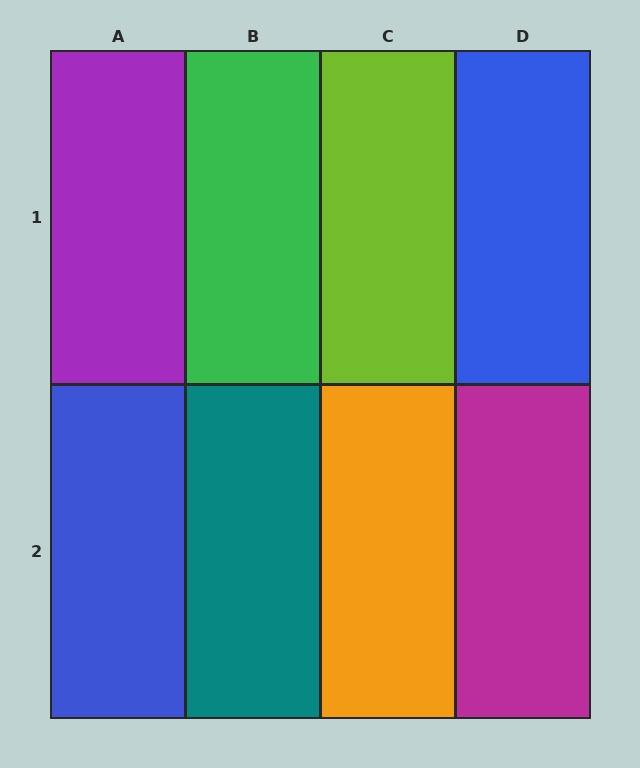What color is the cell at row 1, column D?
Blue.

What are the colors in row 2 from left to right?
Blue, teal, orange, magenta.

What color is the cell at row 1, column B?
Green.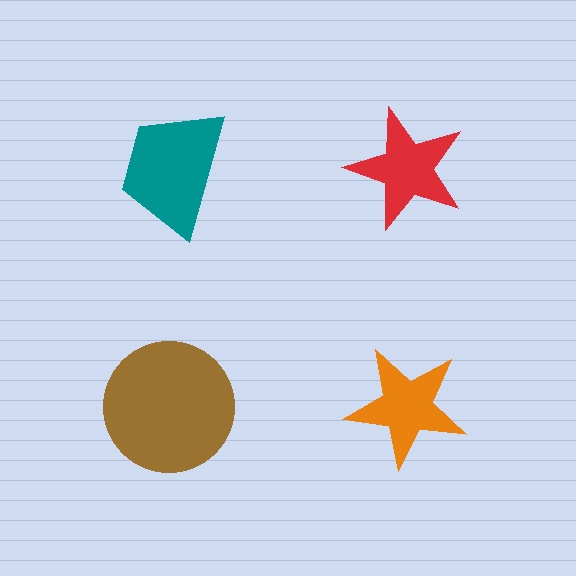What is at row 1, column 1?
A teal trapezoid.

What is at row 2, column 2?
An orange star.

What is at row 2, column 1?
A brown circle.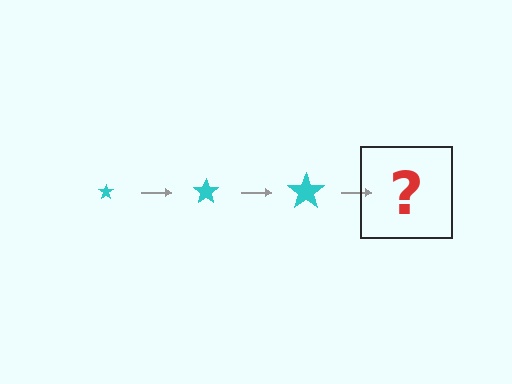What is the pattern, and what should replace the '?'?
The pattern is that the star gets progressively larger each step. The '?' should be a cyan star, larger than the previous one.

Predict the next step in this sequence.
The next step is a cyan star, larger than the previous one.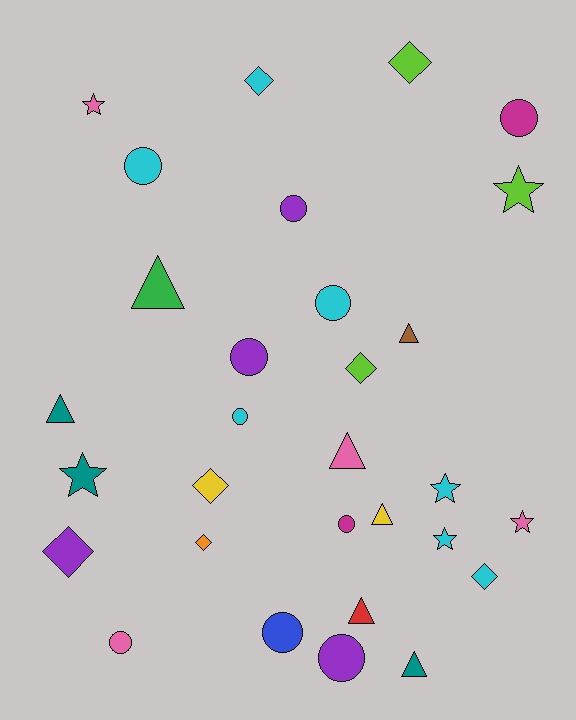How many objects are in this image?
There are 30 objects.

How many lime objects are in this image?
There are 3 lime objects.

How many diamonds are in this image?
There are 7 diamonds.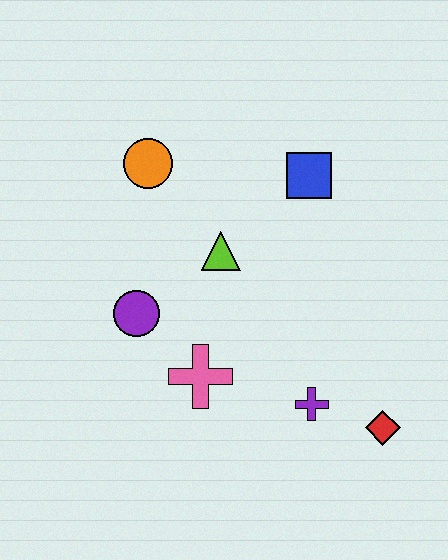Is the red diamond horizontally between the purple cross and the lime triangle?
No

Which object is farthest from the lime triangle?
The red diamond is farthest from the lime triangle.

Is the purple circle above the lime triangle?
No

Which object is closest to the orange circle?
The lime triangle is closest to the orange circle.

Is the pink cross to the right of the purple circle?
Yes